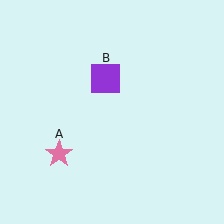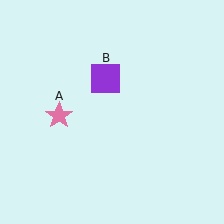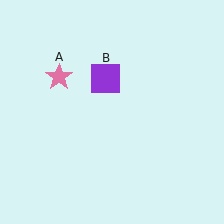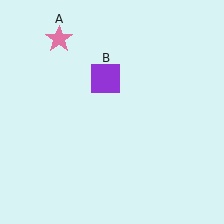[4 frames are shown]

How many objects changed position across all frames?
1 object changed position: pink star (object A).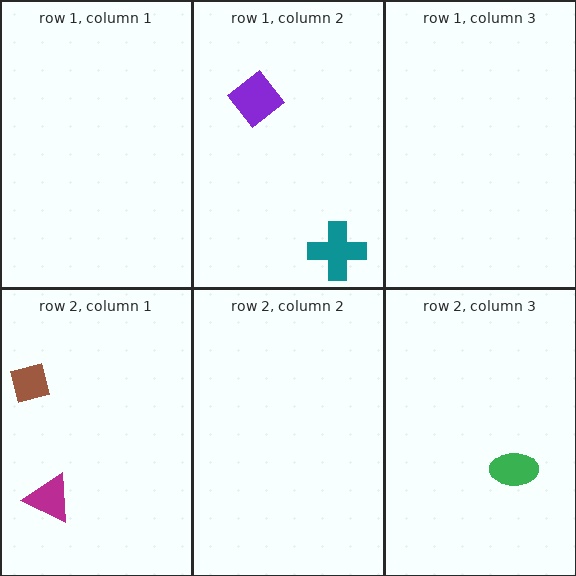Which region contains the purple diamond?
The row 1, column 2 region.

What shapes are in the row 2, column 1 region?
The magenta triangle, the brown square.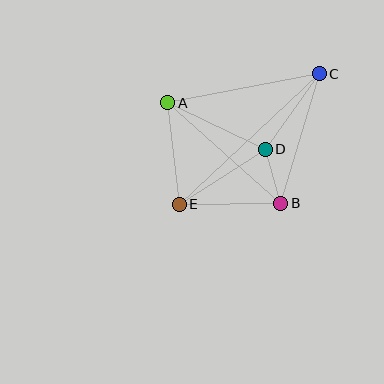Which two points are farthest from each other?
Points C and E are farthest from each other.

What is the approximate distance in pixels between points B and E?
The distance between B and E is approximately 102 pixels.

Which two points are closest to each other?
Points B and D are closest to each other.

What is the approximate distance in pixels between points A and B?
The distance between A and B is approximately 151 pixels.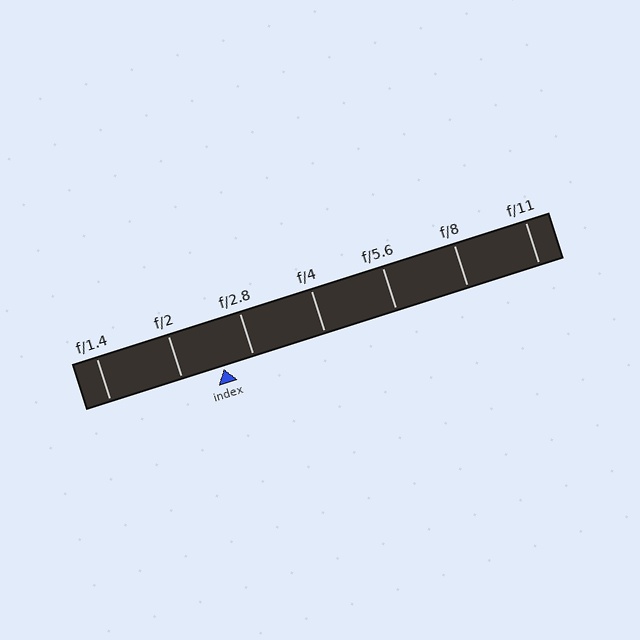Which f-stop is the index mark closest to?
The index mark is closest to f/2.8.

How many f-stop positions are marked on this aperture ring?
There are 7 f-stop positions marked.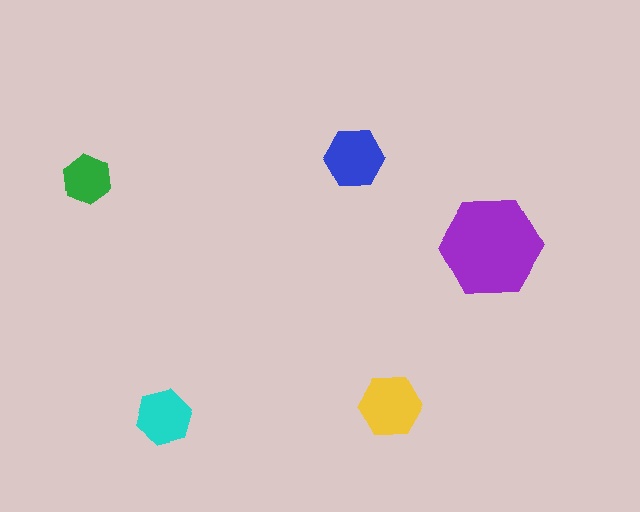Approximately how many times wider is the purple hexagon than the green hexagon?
About 2 times wider.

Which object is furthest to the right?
The purple hexagon is rightmost.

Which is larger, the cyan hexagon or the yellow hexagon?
The yellow one.